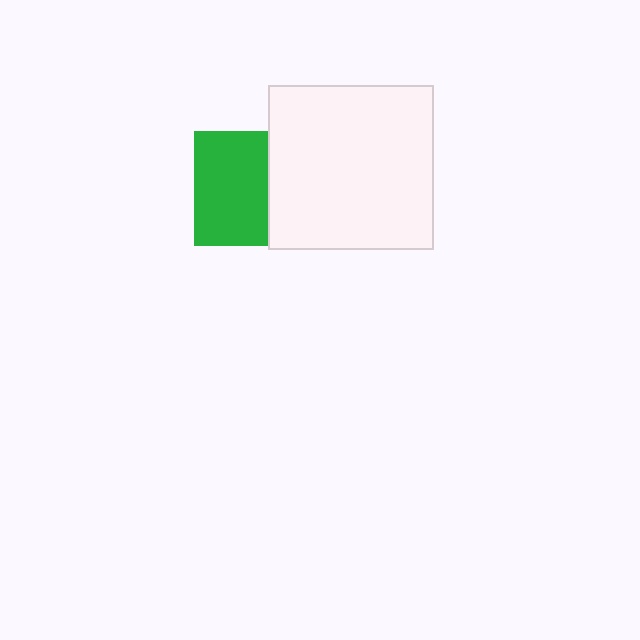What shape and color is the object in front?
The object in front is a white square.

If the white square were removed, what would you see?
You would see the complete green square.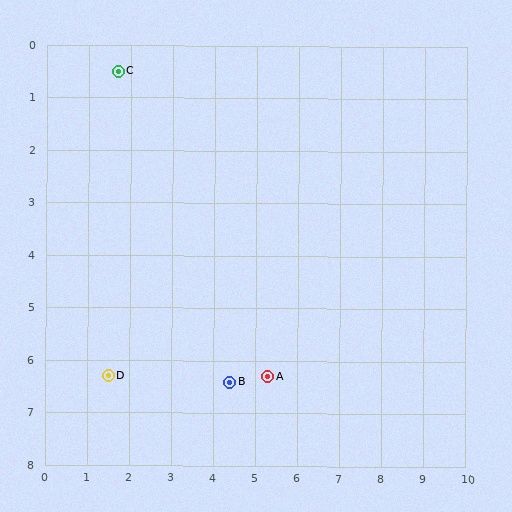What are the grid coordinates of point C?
Point C is at approximately (1.7, 0.5).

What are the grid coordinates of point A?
Point A is at approximately (5.3, 6.3).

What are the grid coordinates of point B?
Point B is at approximately (4.4, 6.4).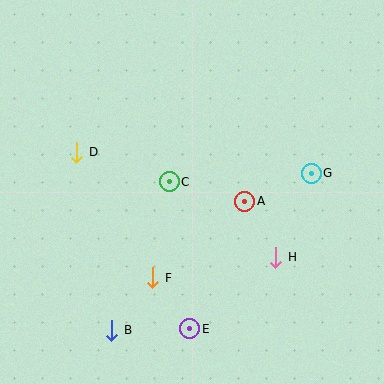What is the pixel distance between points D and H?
The distance between D and H is 225 pixels.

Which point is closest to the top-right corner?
Point G is closest to the top-right corner.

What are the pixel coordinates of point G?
Point G is at (311, 173).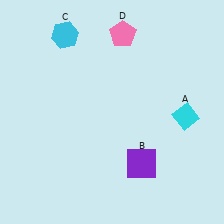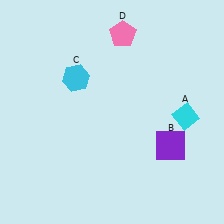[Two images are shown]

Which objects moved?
The objects that moved are: the purple square (B), the cyan hexagon (C).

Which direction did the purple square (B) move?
The purple square (B) moved right.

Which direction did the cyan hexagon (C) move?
The cyan hexagon (C) moved down.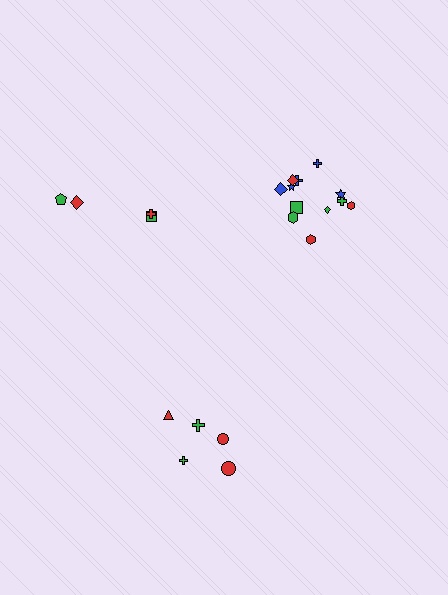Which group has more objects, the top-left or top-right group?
The top-right group.